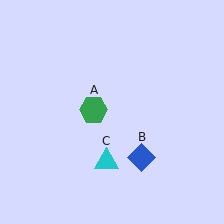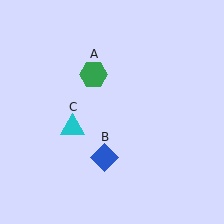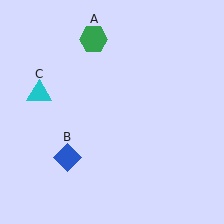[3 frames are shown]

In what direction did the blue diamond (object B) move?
The blue diamond (object B) moved left.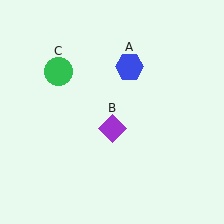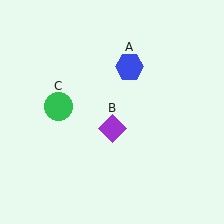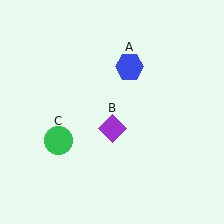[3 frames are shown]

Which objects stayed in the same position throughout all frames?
Blue hexagon (object A) and purple diamond (object B) remained stationary.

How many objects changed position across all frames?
1 object changed position: green circle (object C).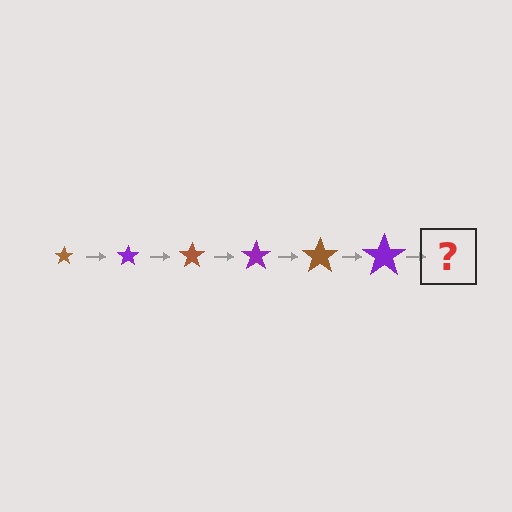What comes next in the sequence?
The next element should be a brown star, larger than the previous one.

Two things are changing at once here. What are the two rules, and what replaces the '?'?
The two rules are that the star grows larger each step and the color cycles through brown and purple. The '?' should be a brown star, larger than the previous one.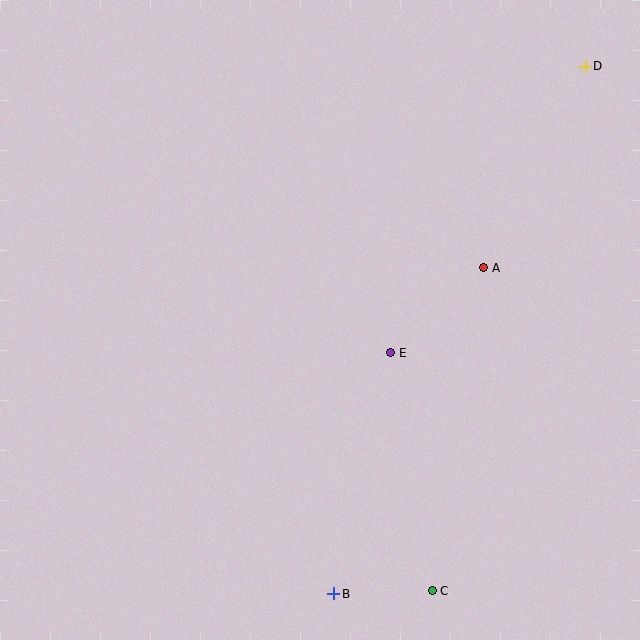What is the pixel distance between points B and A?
The distance between B and A is 359 pixels.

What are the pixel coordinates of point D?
Point D is at (585, 66).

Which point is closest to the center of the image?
Point E at (391, 353) is closest to the center.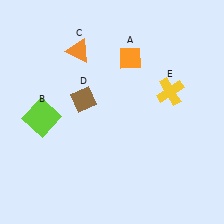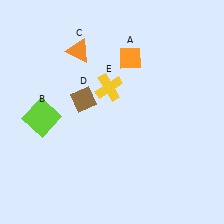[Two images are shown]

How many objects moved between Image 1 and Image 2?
1 object moved between the two images.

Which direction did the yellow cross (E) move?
The yellow cross (E) moved left.